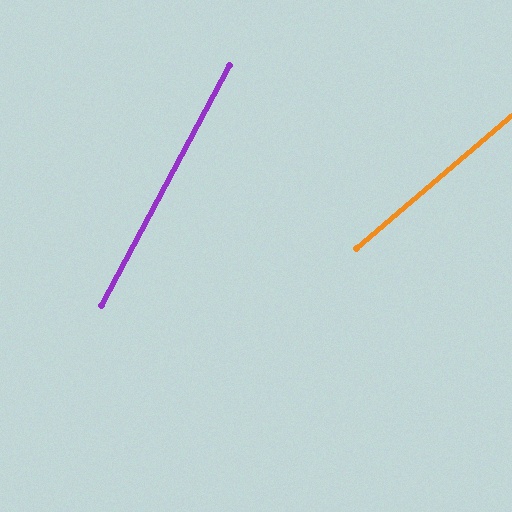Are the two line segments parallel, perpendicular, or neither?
Neither parallel nor perpendicular — they differ by about 21°.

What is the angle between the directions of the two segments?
Approximately 21 degrees.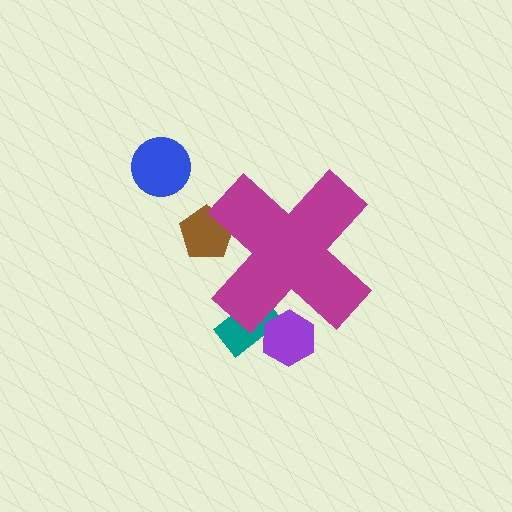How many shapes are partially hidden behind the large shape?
3 shapes are partially hidden.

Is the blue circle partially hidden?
No, the blue circle is fully visible.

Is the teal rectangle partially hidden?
Yes, the teal rectangle is partially hidden behind the magenta cross.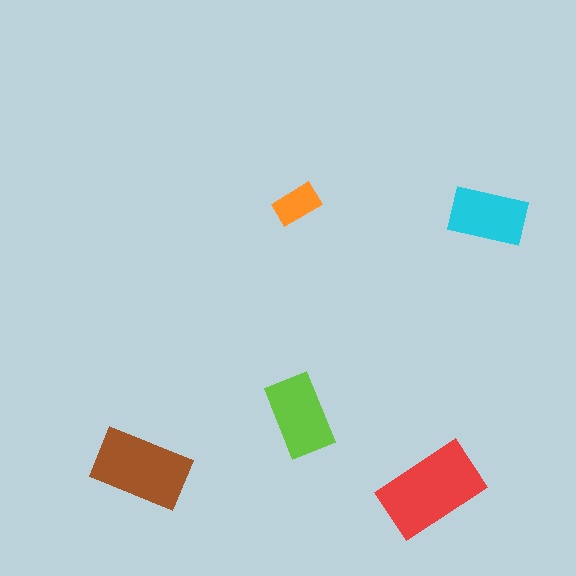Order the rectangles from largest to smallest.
the red one, the brown one, the lime one, the cyan one, the orange one.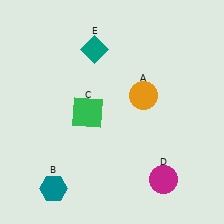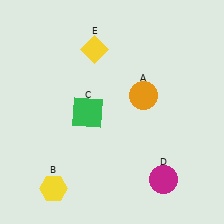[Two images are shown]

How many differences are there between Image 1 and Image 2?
There are 2 differences between the two images.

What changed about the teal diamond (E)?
In Image 1, E is teal. In Image 2, it changed to yellow.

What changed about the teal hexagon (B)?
In Image 1, B is teal. In Image 2, it changed to yellow.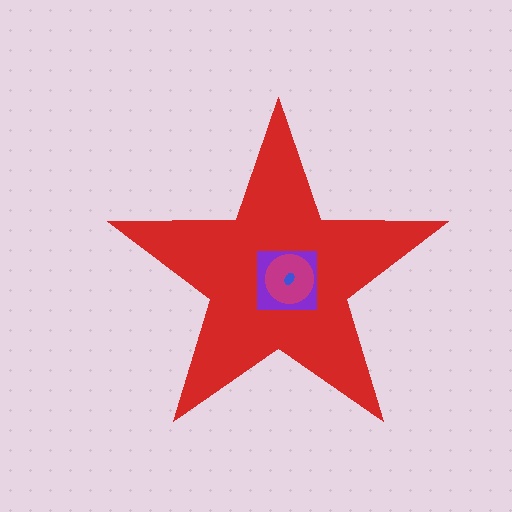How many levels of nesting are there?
4.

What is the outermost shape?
The red star.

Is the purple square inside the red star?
Yes.